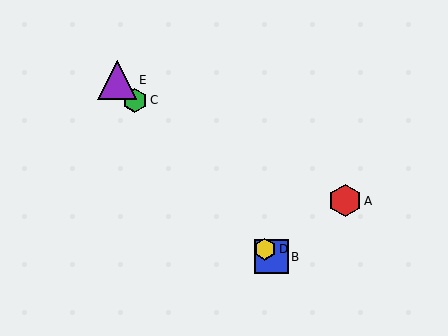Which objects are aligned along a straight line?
Objects B, C, D, E are aligned along a straight line.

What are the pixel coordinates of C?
Object C is at (135, 100).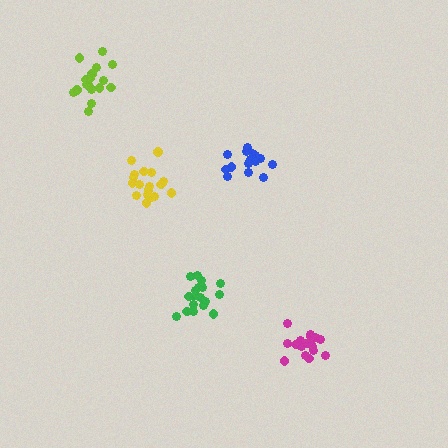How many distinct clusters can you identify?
There are 5 distinct clusters.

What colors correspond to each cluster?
The clusters are colored: lime, magenta, yellow, green, blue.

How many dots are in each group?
Group 1: 17 dots, Group 2: 18 dots, Group 3: 18 dots, Group 4: 18 dots, Group 5: 15 dots (86 total).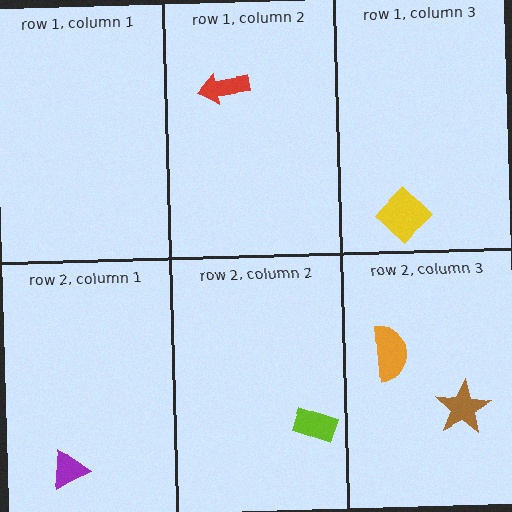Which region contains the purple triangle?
The row 2, column 1 region.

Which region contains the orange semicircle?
The row 2, column 3 region.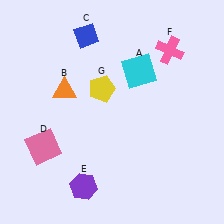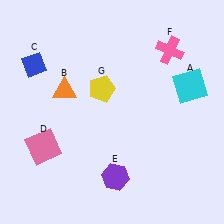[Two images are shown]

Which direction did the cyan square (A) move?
The cyan square (A) moved right.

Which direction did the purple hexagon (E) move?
The purple hexagon (E) moved right.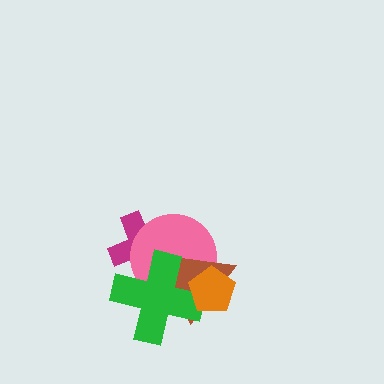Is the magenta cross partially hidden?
Yes, it is partially covered by another shape.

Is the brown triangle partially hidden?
Yes, it is partially covered by another shape.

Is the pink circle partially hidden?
Yes, it is partially covered by another shape.